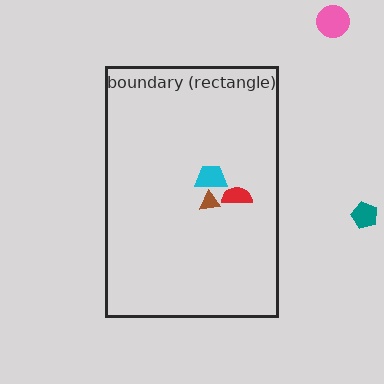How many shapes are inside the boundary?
3 inside, 2 outside.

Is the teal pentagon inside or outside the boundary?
Outside.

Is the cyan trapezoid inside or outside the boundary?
Inside.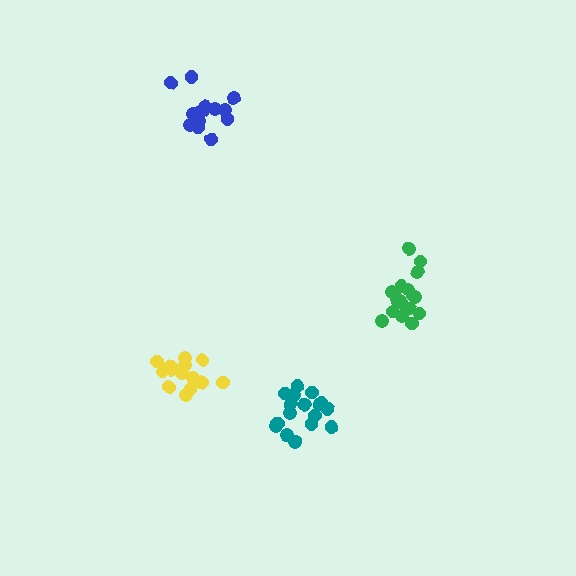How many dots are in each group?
Group 1: 18 dots, Group 2: 18 dots, Group 3: 17 dots, Group 4: 15 dots (68 total).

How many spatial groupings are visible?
There are 4 spatial groupings.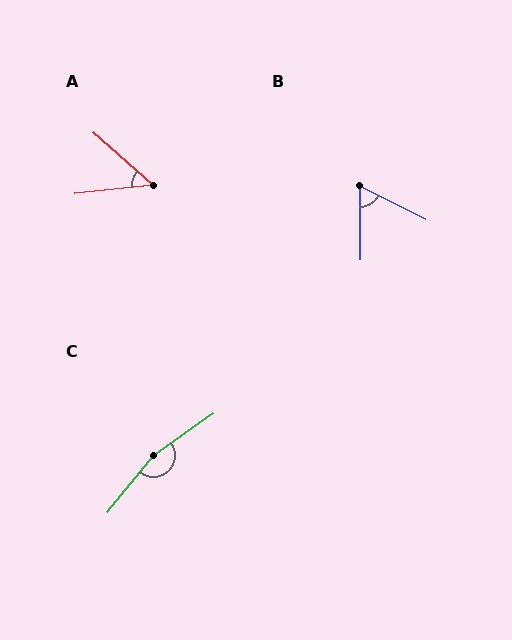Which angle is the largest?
C, at approximately 164 degrees.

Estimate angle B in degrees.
Approximately 63 degrees.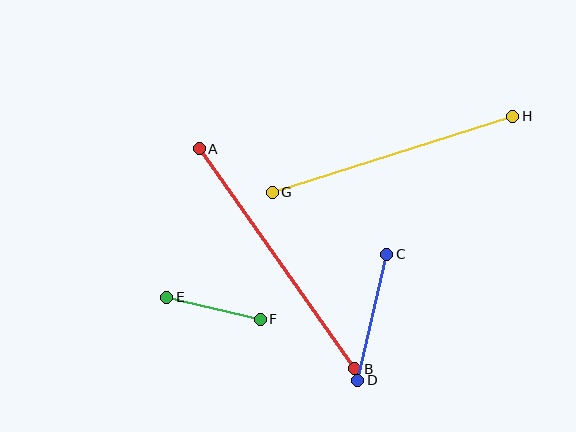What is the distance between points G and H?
The distance is approximately 252 pixels.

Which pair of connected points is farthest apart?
Points A and B are farthest apart.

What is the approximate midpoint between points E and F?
The midpoint is at approximately (213, 308) pixels.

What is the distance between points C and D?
The distance is approximately 129 pixels.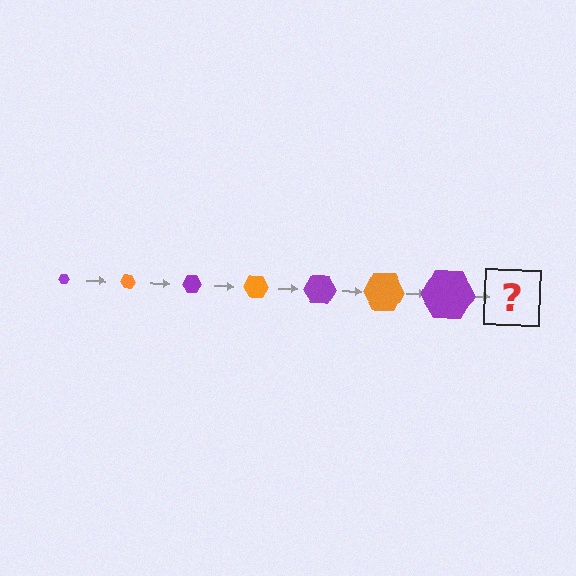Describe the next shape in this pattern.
It should be an orange hexagon, larger than the previous one.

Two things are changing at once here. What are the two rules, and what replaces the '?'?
The two rules are that the hexagon grows larger each step and the color cycles through purple and orange. The '?' should be an orange hexagon, larger than the previous one.